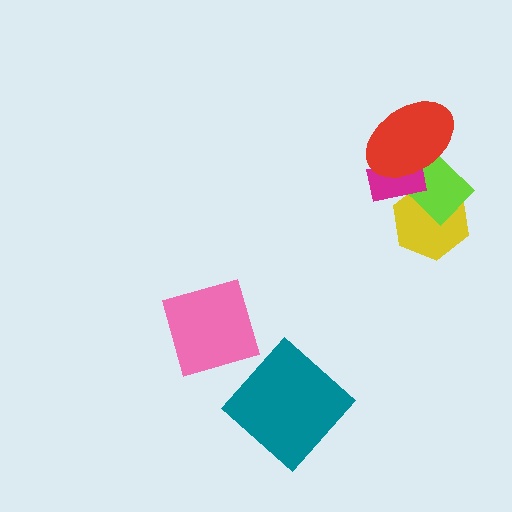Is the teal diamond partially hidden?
No, no other shape covers it.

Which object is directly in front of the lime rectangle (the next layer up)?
The magenta rectangle is directly in front of the lime rectangle.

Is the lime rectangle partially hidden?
Yes, it is partially covered by another shape.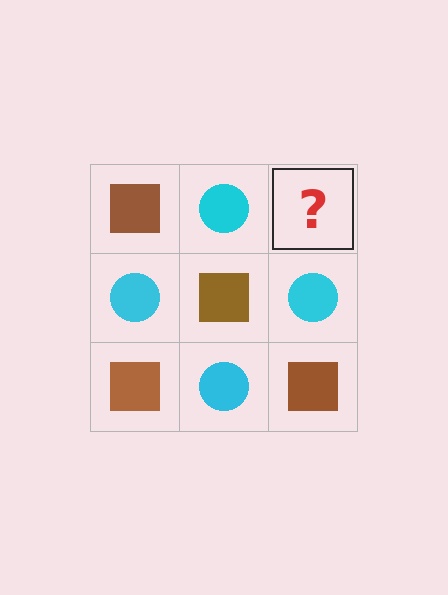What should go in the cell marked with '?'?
The missing cell should contain a brown square.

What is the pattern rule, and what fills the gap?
The rule is that it alternates brown square and cyan circle in a checkerboard pattern. The gap should be filled with a brown square.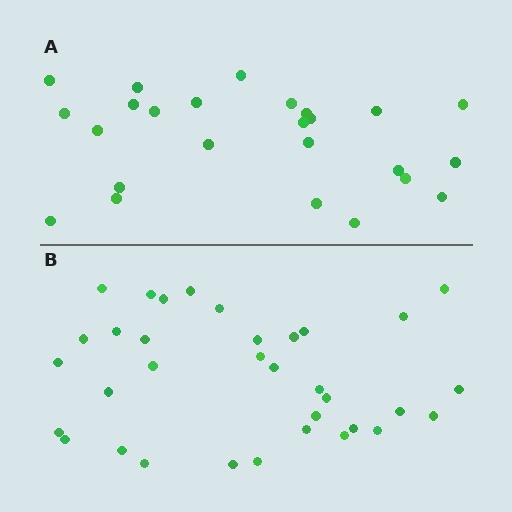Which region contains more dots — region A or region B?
Region B (the bottom region) has more dots.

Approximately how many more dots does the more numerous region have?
Region B has roughly 8 or so more dots than region A.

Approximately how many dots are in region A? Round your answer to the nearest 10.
About 20 dots. (The exact count is 25, which rounds to 20.)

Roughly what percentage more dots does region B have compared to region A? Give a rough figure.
About 35% more.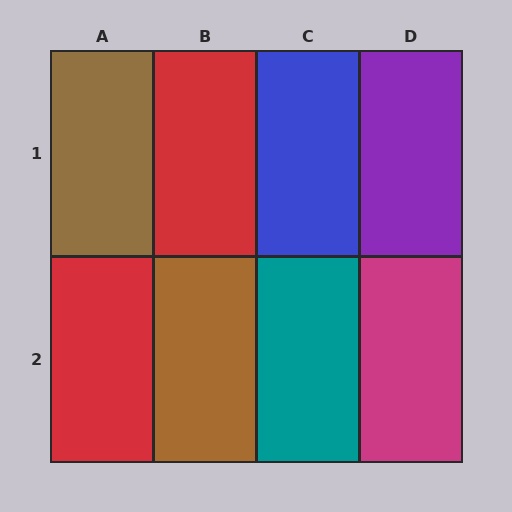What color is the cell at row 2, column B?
Brown.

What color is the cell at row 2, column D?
Magenta.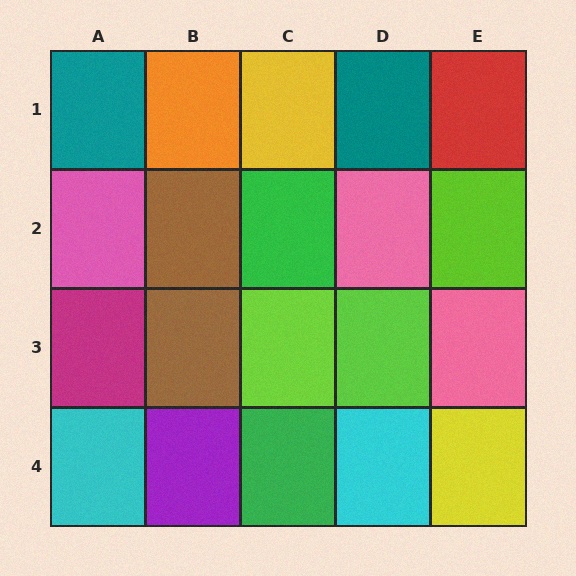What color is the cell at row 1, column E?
Red.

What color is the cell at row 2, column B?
Brown.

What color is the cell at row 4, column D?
Cyan.